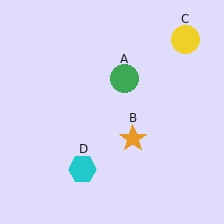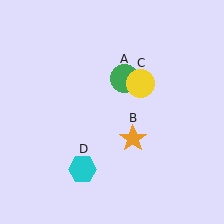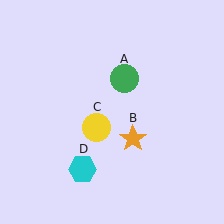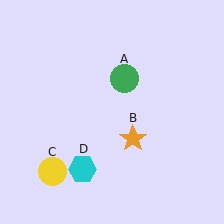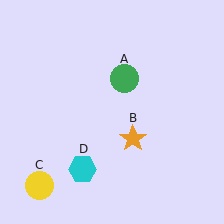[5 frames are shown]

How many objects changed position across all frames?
1 object changed position: yellow circle (object C).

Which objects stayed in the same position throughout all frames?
Green circle (object A) and orange star (object B) and cyan hexagon (object D) remained stationary.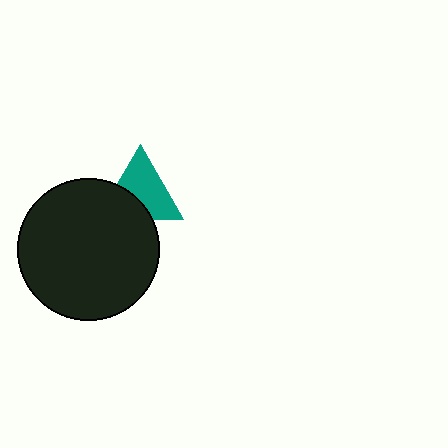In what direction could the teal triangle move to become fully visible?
The teal triangle could move up. That would shift it out from behind the black circle entirely.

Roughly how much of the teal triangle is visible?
About half of it is visible (roughly 65%).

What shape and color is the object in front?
The object in front is a black circle.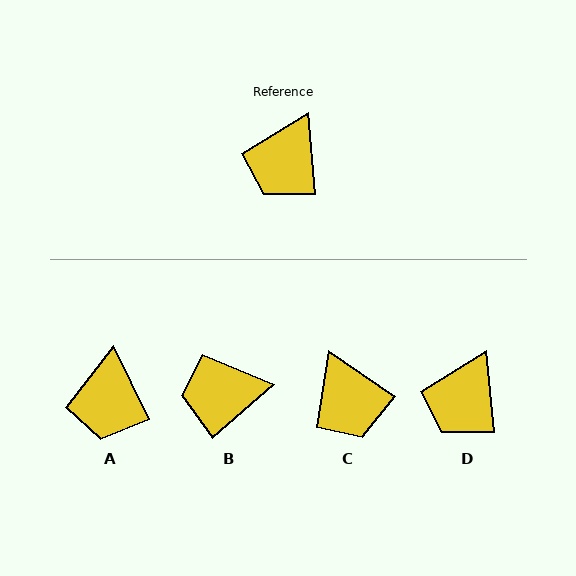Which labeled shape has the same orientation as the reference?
D.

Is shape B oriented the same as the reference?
No, it is off by about 55 degrees.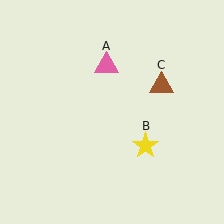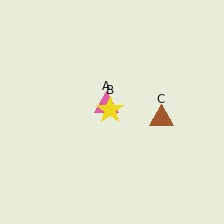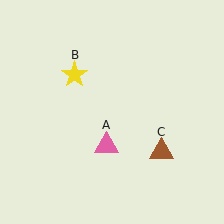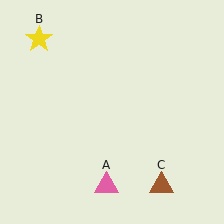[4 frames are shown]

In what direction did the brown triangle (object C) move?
The brown triangle (object C) moved down.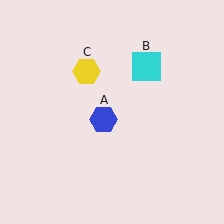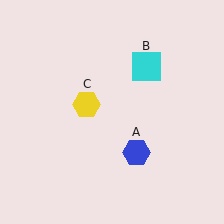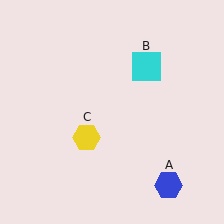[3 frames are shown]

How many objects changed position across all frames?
2 objects changed position: blue hexagon (object A), yellow hexagon (object C).